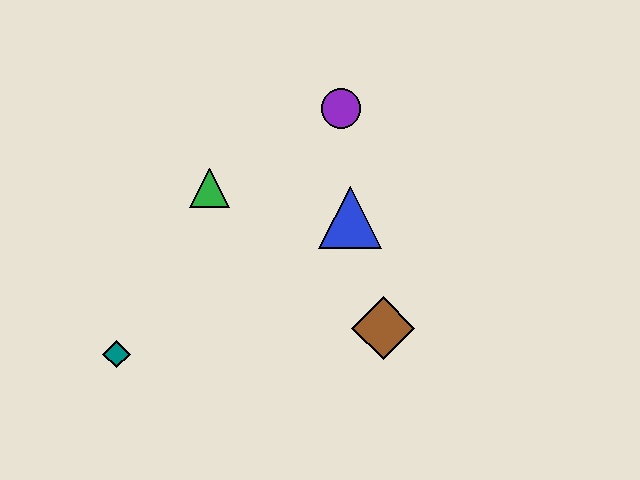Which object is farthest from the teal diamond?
The purple circle is farthest from the teal diamond.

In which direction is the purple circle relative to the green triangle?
The purple circle is to the right of the green triangle.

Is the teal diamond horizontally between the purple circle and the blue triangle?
No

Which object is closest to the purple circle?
The blue triangle is closest to the purple circle.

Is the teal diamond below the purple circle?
Yes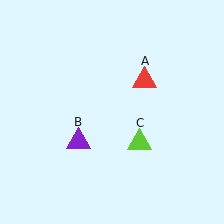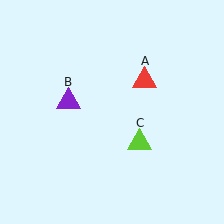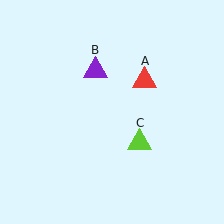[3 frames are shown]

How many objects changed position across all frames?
1 object changed position: purple triangle (object B).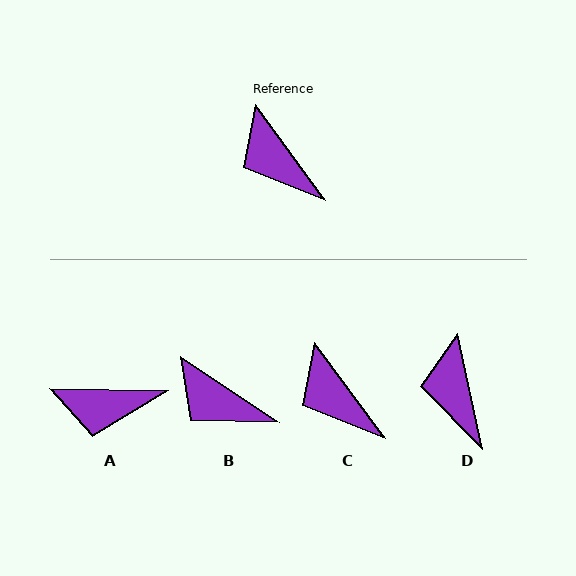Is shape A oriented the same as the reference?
No, it is off by about 53 degrees.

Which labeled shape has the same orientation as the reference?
C.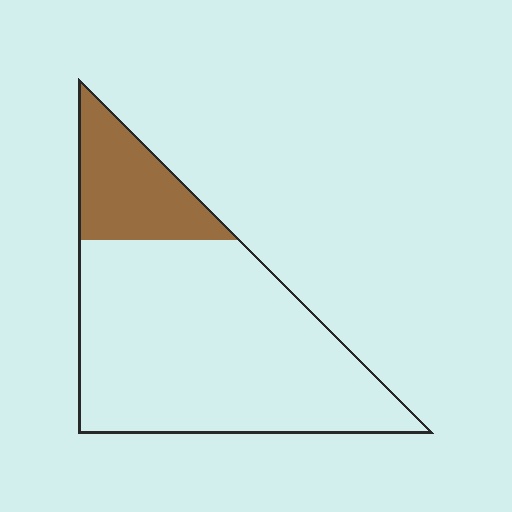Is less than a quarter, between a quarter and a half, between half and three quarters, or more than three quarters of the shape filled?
Less than a quarter.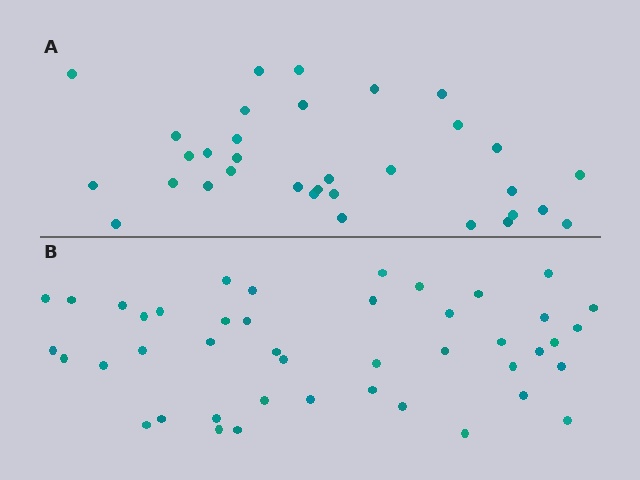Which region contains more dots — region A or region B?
Region B (the bottom region) has more dots.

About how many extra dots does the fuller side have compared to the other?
Region B has roughly 12 or so more dots than region A.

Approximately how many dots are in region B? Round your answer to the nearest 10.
About 40 dots. (The exact count is 44, which rounds to 40.)